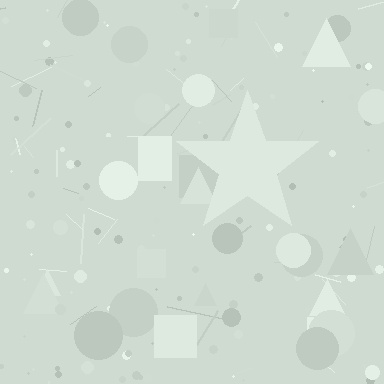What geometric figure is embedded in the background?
A star is embedded in the background.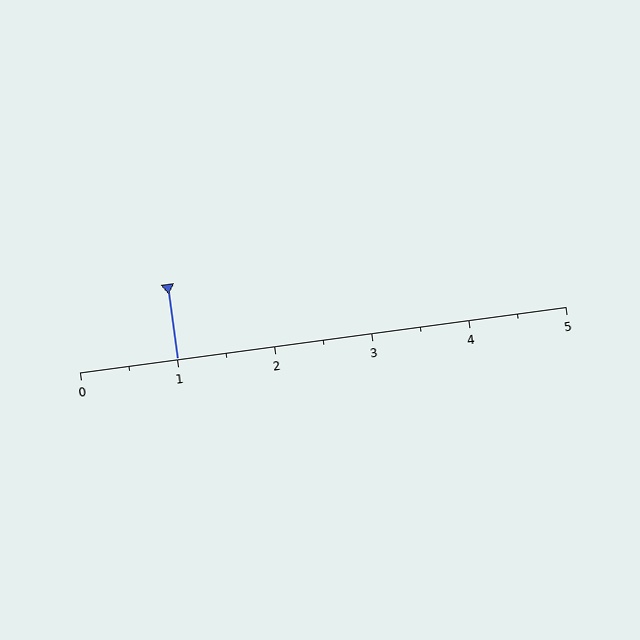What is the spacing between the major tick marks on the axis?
The major ticks are spaced 1 apart.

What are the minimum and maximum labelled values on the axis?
The axis runs from 0 to 5.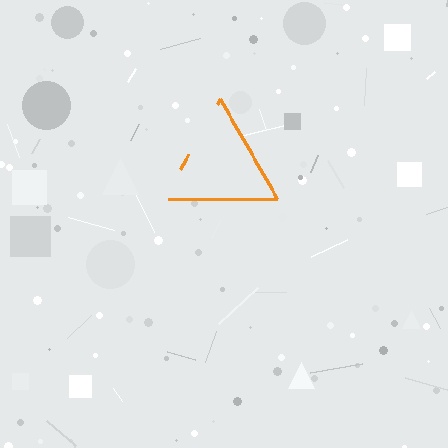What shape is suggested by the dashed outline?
The dashed outline suggests a triangle.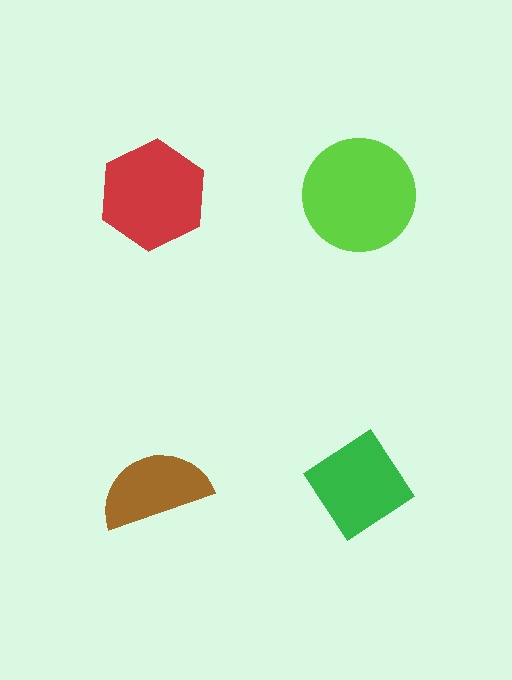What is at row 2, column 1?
A brown semicircle.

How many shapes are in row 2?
2 shapes.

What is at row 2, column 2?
A green diamond.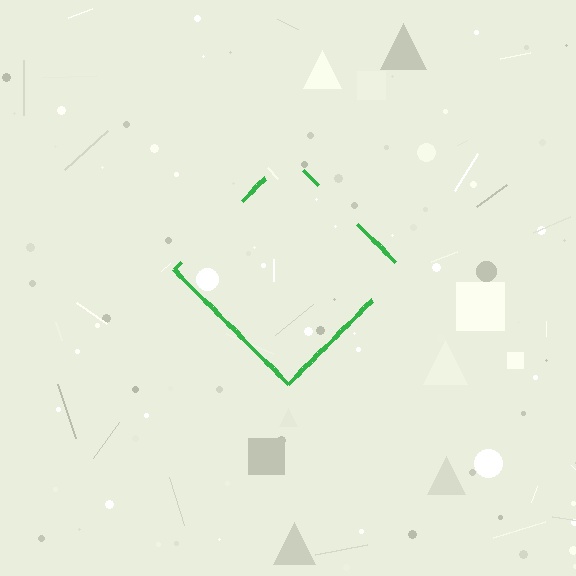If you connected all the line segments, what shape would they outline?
They would outline a diamond.